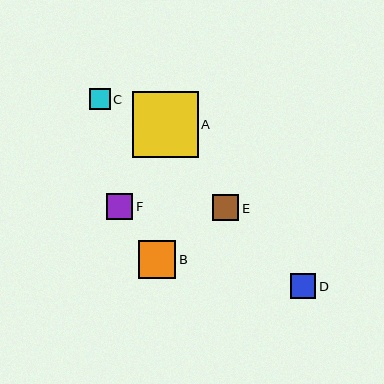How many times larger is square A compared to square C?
Square A is approximately 3.1 times the size of square C.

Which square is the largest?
Square A is the largest with a size of approximately 65 pixels.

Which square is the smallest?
Square C is the smallest with a size of approximately 21 pixels.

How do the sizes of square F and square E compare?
Square F and square E are approximately the same size.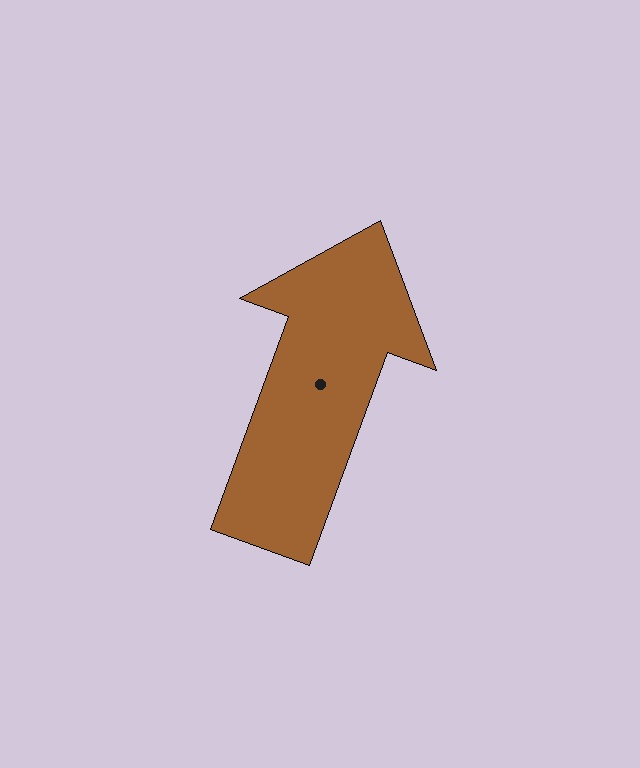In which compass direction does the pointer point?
North.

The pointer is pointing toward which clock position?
Roughly 1 o'clock.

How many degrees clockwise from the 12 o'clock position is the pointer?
Approximately 20 degrees.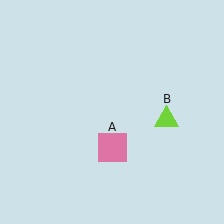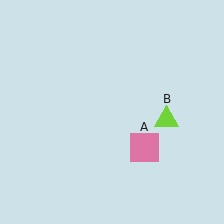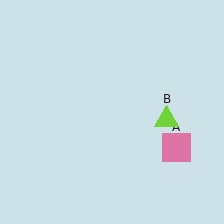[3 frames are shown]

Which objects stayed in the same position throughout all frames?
Lime triangle (object B) remained stationary.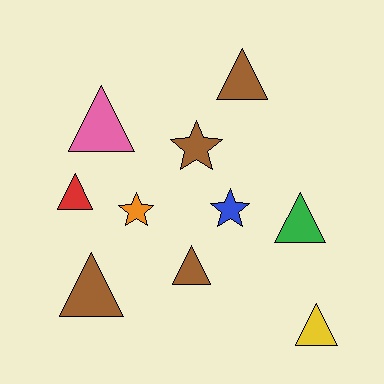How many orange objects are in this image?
There is 1 orange object.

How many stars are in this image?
There are 3 stars.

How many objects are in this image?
There are 10 objects.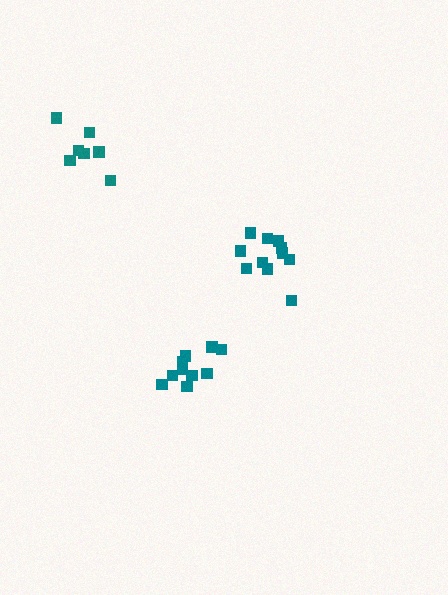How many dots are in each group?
Group 1: 7 dots, Group 2: 10 dots, Group 3: 11 dots (28 total).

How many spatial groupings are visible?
There are 3 spatial groupings.